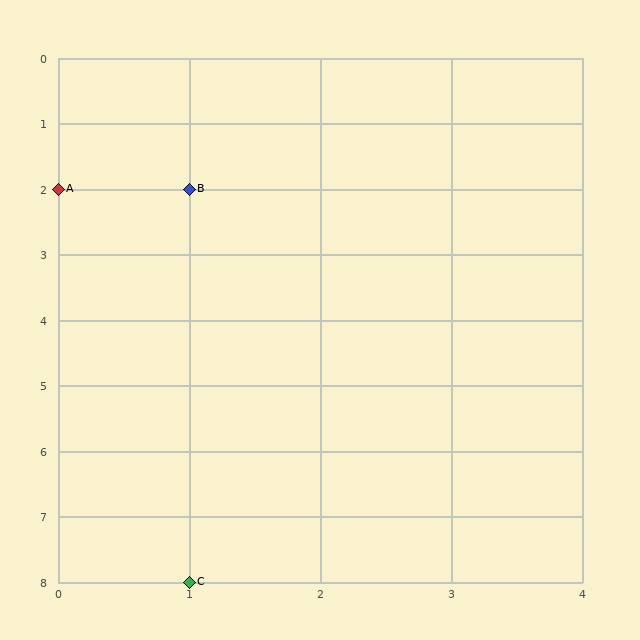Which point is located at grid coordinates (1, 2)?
Point B is at (1, 2).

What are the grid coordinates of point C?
Point C is at grid coordinates (1, 8).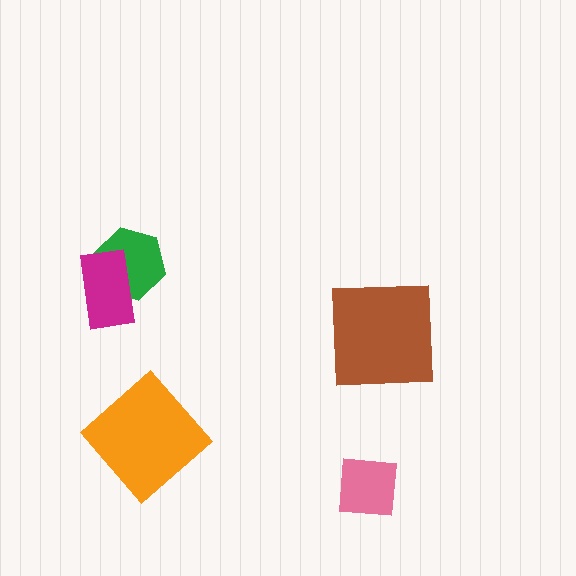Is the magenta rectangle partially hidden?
No, no other shape covers it.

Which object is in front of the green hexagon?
The magenta rectangle is in front of the green hexagon.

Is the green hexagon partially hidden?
Yes, it is partially covered by another shape.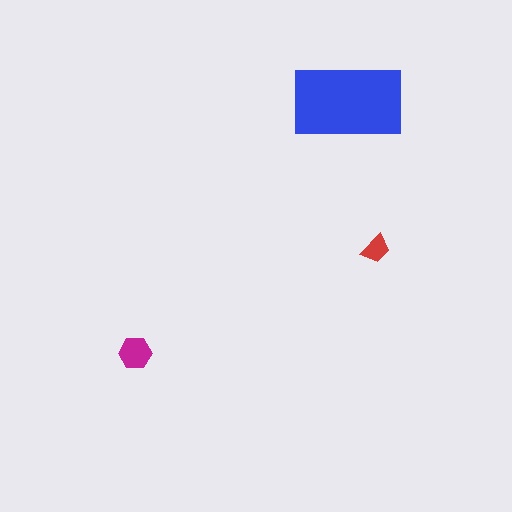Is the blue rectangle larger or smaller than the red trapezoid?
Larger.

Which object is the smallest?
The red trapezoid.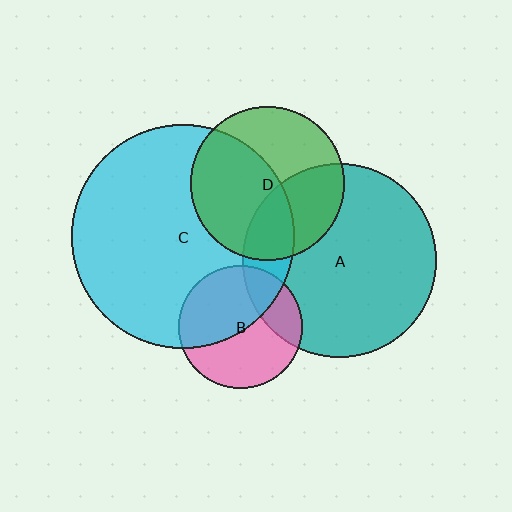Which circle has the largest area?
Circle C (cyan).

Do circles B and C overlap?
Yes.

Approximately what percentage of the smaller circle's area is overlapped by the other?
Approximately 50%.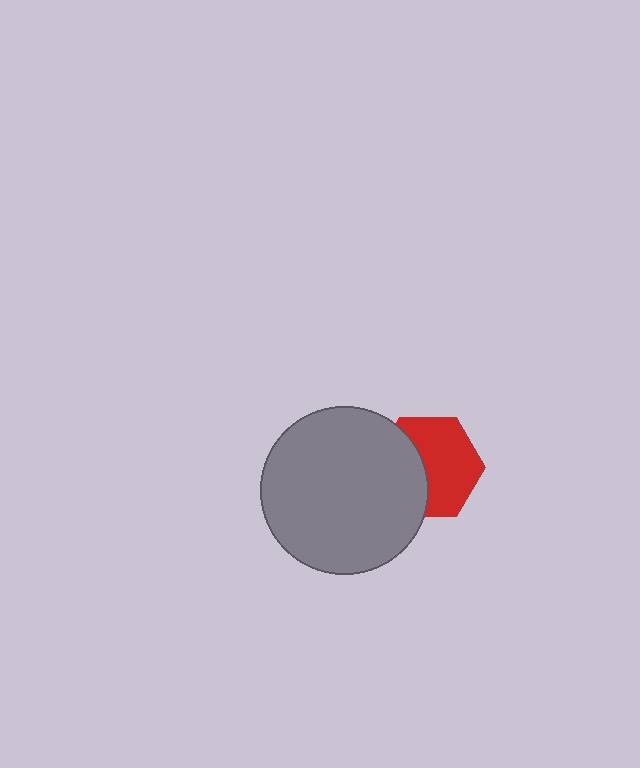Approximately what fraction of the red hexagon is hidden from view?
Roughly 41% of the red hexagon is hidden behind the gray circle.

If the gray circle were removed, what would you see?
You would see the complete red hexagon.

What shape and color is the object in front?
The object in front is a gray circle.